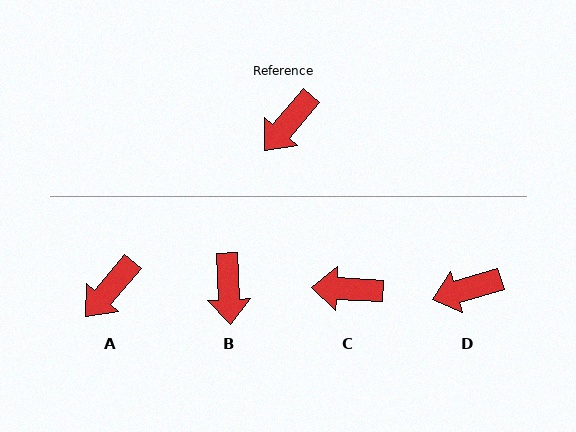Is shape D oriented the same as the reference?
No, it is off by about 32 degrees.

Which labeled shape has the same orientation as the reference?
A.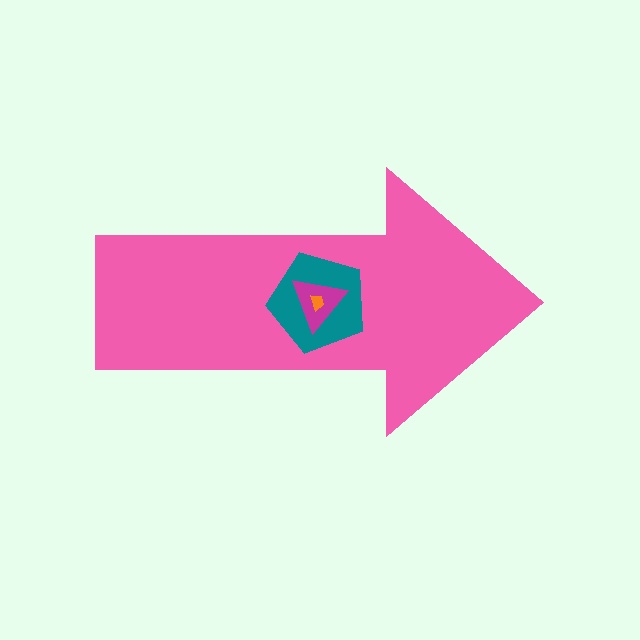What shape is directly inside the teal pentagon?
The magenta triangle.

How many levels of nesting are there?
4.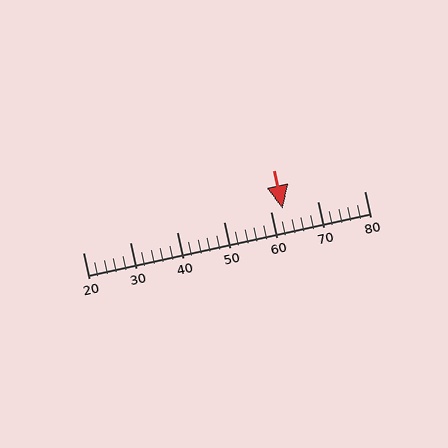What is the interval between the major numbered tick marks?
The major tick marks are spaced 10 units apart.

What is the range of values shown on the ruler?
The ruler shows values from 20 to 80.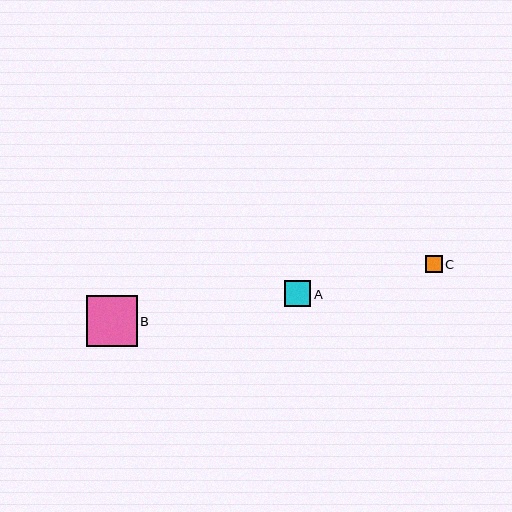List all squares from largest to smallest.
From largest to smallest: B, A, C.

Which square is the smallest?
Square C is the smallest with a size of approximately 17 pixels.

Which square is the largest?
Square B is the largest with a size of approximately 51 pixels.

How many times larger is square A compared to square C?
Square A is approximately 1.5 times the size of square C.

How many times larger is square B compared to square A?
Square B is approximately 2.0 times the size of square A.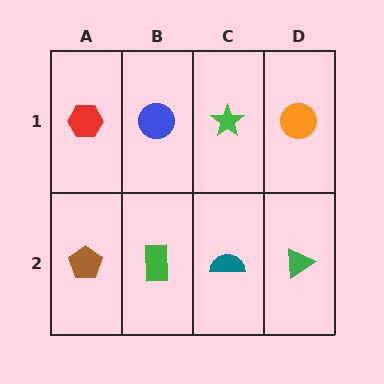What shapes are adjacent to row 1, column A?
A brown pentagon (row 2, column A), a blue circle (row 1, column B).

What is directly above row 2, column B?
A blue circle.